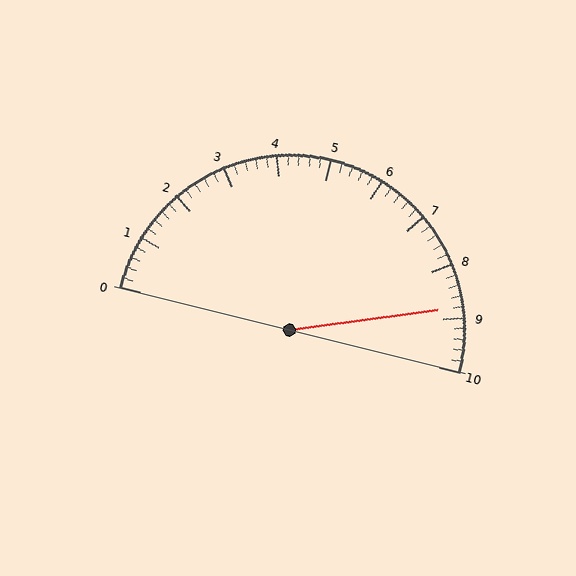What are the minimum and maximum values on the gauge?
The gauge ranges from 0 to 10.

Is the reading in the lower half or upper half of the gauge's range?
The reading is in the upper half of the range (0 to 10).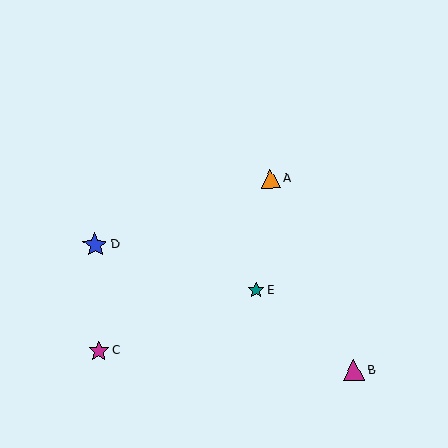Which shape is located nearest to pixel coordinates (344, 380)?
The magenta triangle (labeled B) at (354, 370) is nearest to that location.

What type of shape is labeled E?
Shape E is a teal star.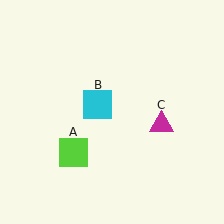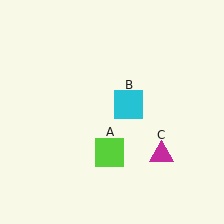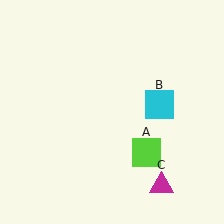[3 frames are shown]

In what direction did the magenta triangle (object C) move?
The magenta triangle (object C) moved down.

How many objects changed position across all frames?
3 objects changed position: lime square (object A), cyan square (object B), magenta triangle (object C).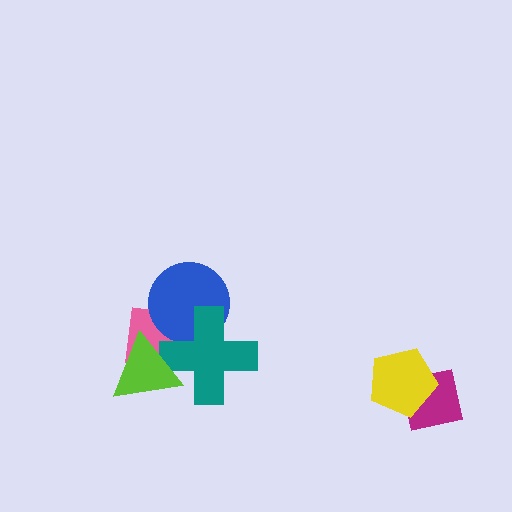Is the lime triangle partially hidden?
No, no other shape covers it.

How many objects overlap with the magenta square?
1 object overlaps with the magenta square.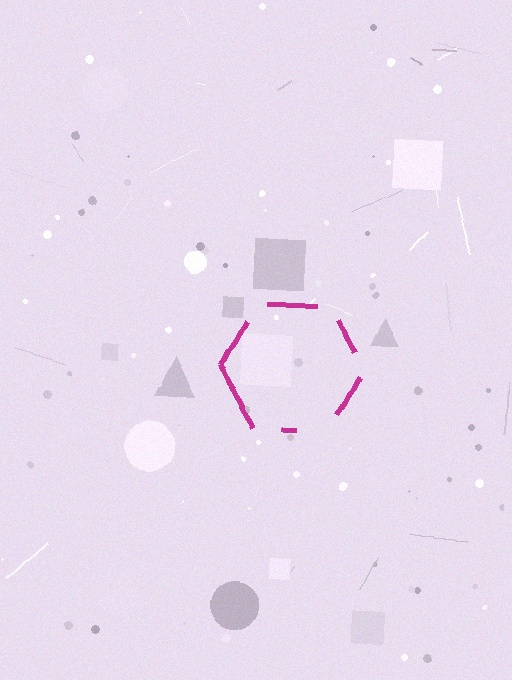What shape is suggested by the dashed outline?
The dashed outline suggests a hexagon.